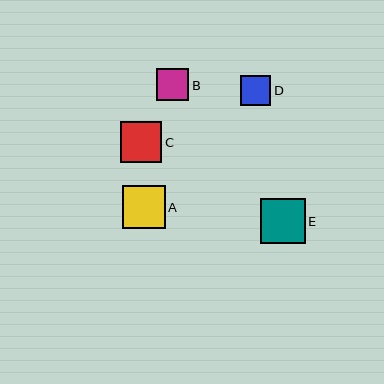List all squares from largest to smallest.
From largest to smallest: E, A, C, B, D.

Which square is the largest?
Square E is the largest with a size of approximately 45 pixels.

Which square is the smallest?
Square D is the smallest with a size of approximately 30 pixels.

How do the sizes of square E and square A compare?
Square E and square A are approximately the same size.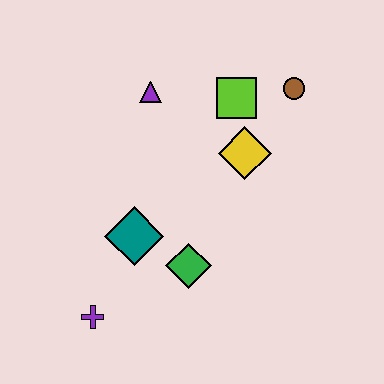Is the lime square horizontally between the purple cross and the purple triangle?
No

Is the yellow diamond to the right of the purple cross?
Yes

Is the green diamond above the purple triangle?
No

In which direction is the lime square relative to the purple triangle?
The lime square is to the right of the purple triangle.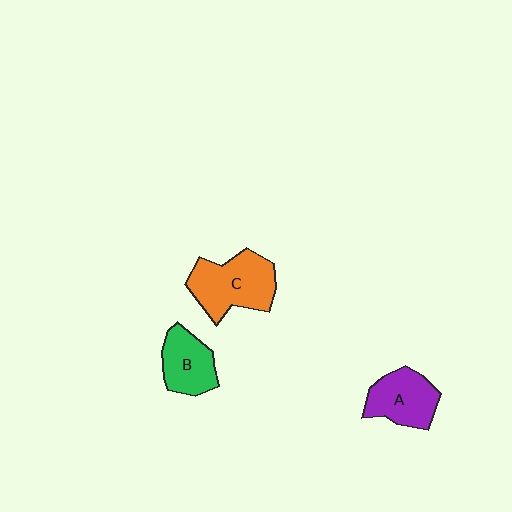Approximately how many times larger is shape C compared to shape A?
Approximately 1.3 times.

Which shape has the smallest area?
Shape B (green).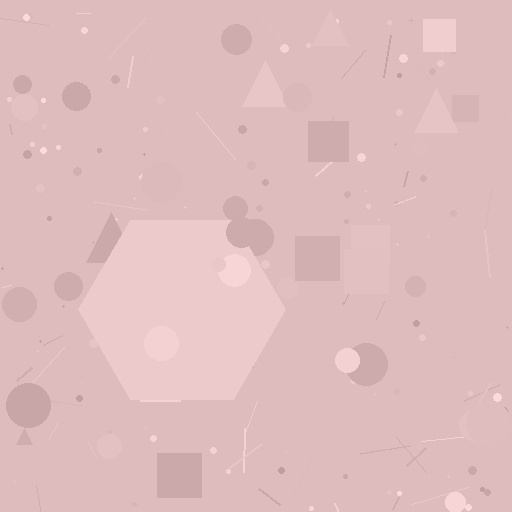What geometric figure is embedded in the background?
A hexagon is embedded in the background.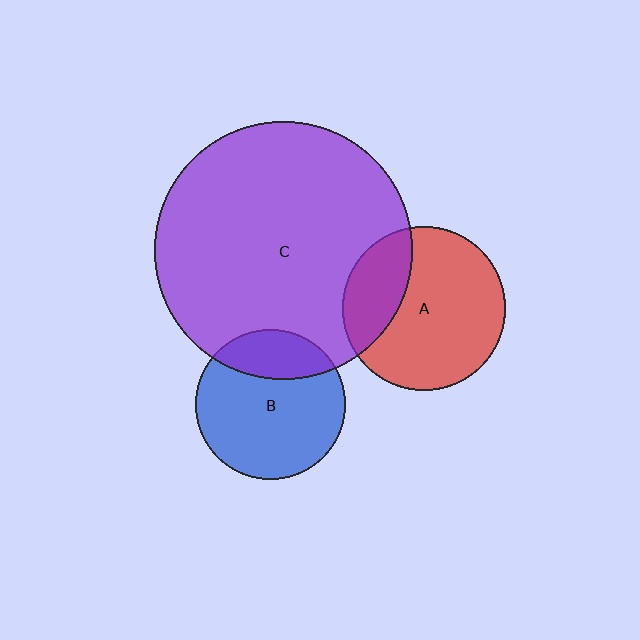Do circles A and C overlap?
Yes.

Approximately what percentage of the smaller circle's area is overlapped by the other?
Approximately 25%.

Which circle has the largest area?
Circle C (purple).